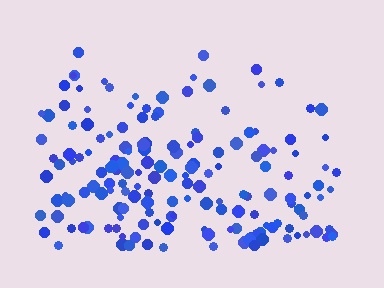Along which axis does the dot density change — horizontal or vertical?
Vertical.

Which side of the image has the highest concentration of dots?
The bottom.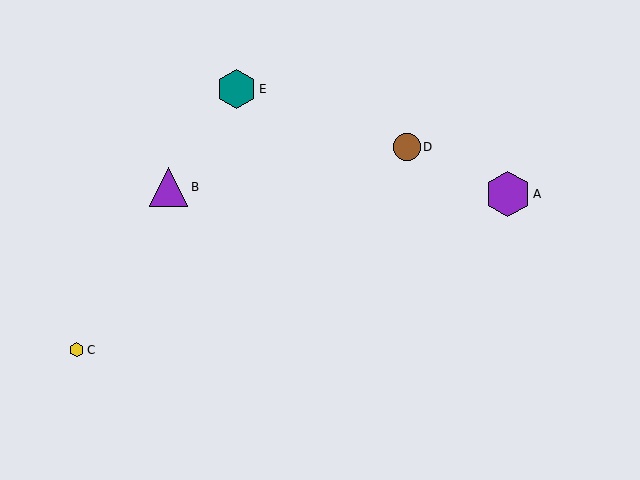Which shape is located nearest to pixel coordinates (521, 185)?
The purple hexagon (labeled A) at (508, 194) is nearest to that location.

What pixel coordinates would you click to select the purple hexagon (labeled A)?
Click at (508, 194) to select the purple hexagon A.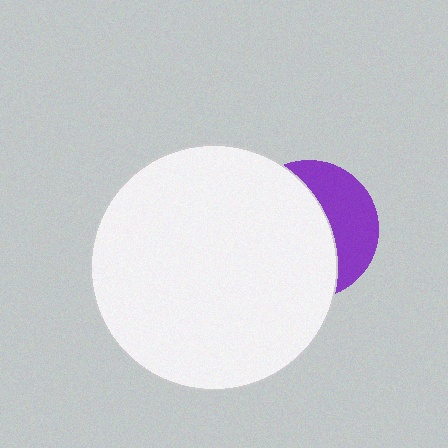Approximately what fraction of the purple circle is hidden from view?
Roughly 63% of the purple circle is hidden behind the white circle.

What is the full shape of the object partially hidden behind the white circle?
The partially hidden object is a purple circle.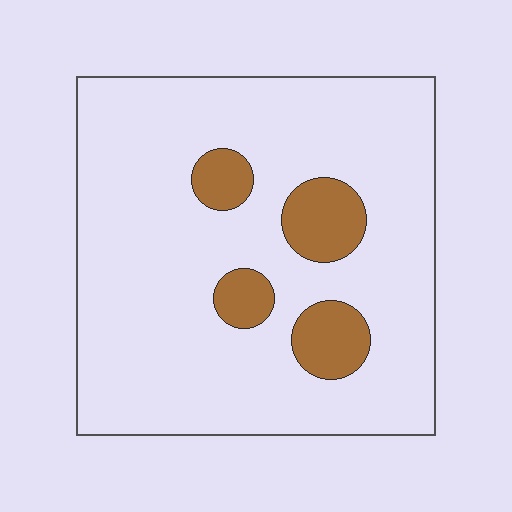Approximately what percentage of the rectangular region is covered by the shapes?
Approximately 15%.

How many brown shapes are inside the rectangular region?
4.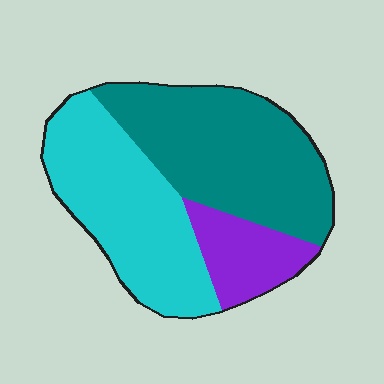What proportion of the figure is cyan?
Cyan covers around 40% of the figure.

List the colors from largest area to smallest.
From largest to smallest: teal, cyan, purple.